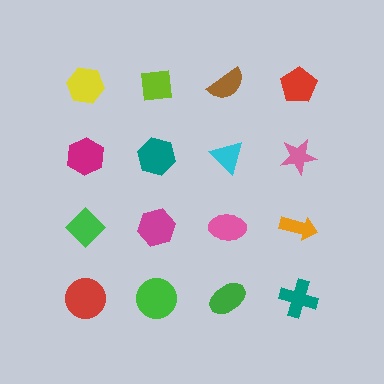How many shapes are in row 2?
4 shapes.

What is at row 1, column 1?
A yellow hexagon.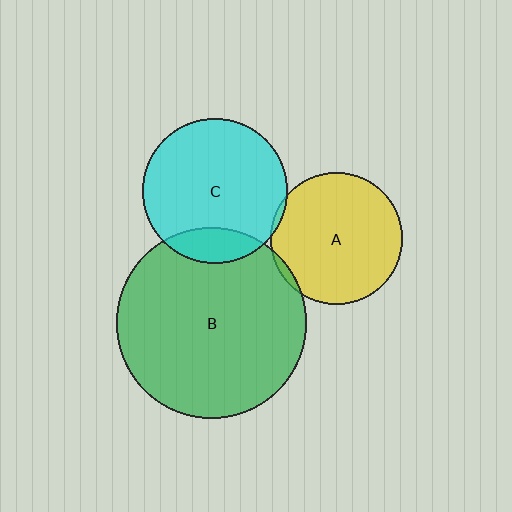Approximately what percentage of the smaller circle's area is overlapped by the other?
Approximately 5%.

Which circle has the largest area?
Circle B (green).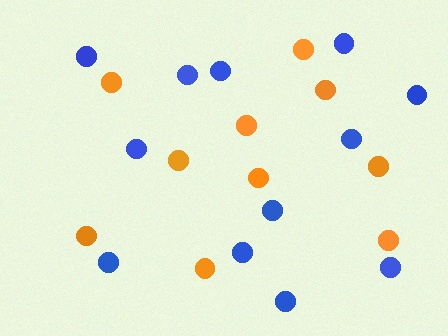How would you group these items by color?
There are 2 groups: one group of blue circles (12) and one group of orange circles (10).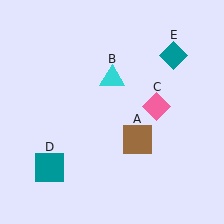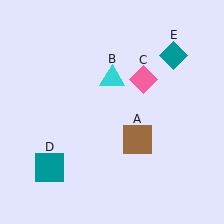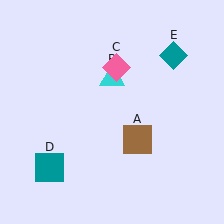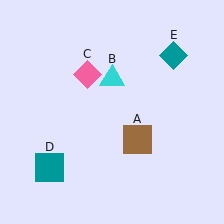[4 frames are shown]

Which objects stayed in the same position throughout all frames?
Brown square (object A) and cyan triangle (object B) and teal square (object D) and teal diamond (object E) remained stationary.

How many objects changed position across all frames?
1 object changed position: pink diamond (object C).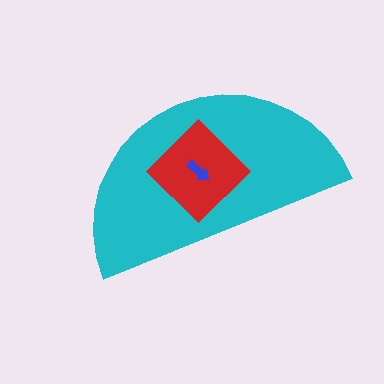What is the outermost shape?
The cyan semicircle.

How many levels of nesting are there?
3.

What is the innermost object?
The blue arrow.